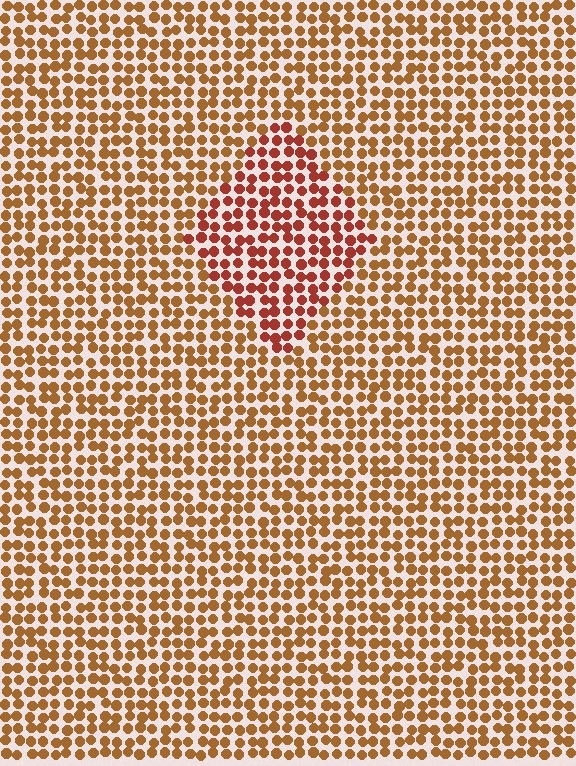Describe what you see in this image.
The image is filled with small brown elements in a uniform arrangement. A diamond-shaped region is visible where the elements are tinted to a slightly different hue, forming a subtle color boundary.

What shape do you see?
I see a diamond.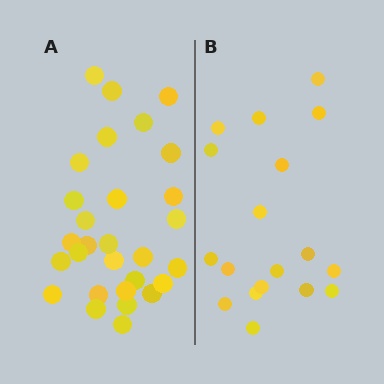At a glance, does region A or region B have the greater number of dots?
Region A (the left region) has more dots.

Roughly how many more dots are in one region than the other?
Region A has roughly 12 or so more dots than region B.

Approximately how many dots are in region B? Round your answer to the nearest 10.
About 20 dots. (The exact count is 18, which rounds to 20.)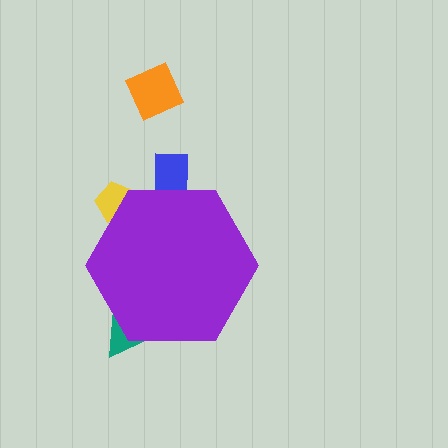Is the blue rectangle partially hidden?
Yes, the blue rectangle is partially hidden behind the purple hexagon.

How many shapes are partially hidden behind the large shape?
3 shapes are partially hidden.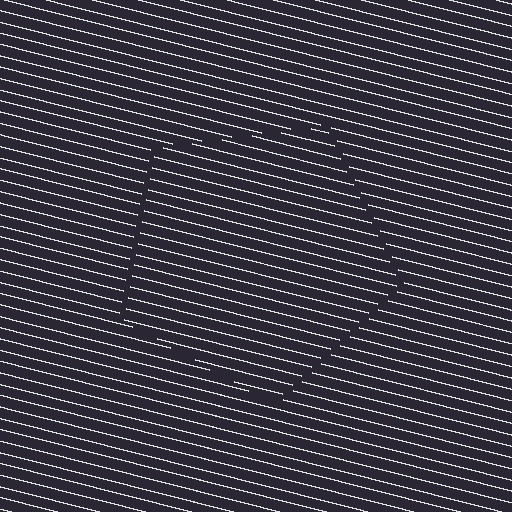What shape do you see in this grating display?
An illusory pentagon. The interior of the shape contains the same grating, shifted by half a period — the contour is defined by the phase discontinuity where line-ends from the inner and outer gratings abut.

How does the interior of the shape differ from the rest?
The interior of the shape contains the same grating, shifted by half a period — the contour is defined by the phase discontinuity where line-ends from the inner and outer gratings abut.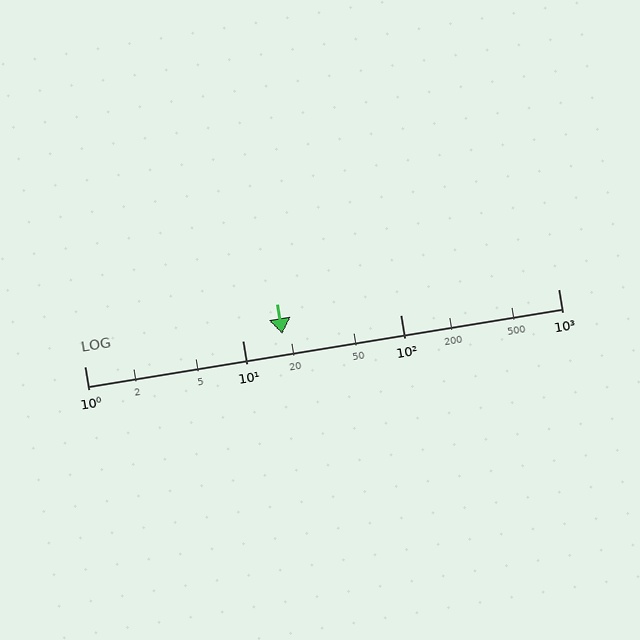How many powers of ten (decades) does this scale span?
The scale spans 3 decades, from 1 to 1000.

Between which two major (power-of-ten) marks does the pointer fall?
The pointer is between 10 and 100.